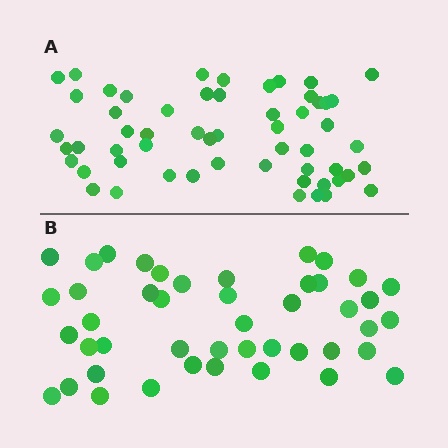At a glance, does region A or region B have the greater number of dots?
Region A (the top region) has more dots.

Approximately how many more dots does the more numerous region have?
Region A has roughly 12 or so more dots than region B.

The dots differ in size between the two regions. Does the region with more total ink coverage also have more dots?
No. Region B has more total ink coverage because its dots are larger, but region A actually contains more individual dots. Total area can be misleading — the number of items is what matters here.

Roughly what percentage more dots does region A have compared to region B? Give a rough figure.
About 25% more.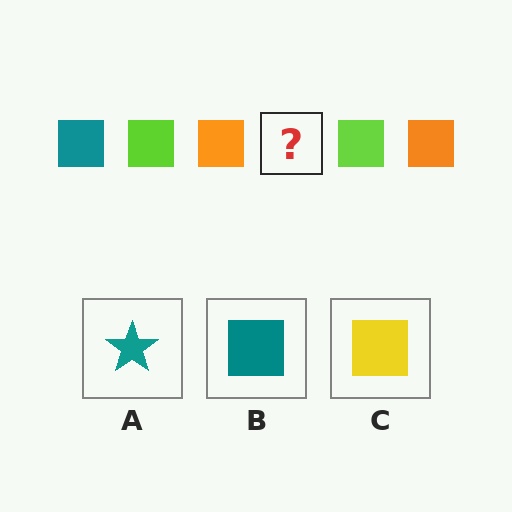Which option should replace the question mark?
Option B.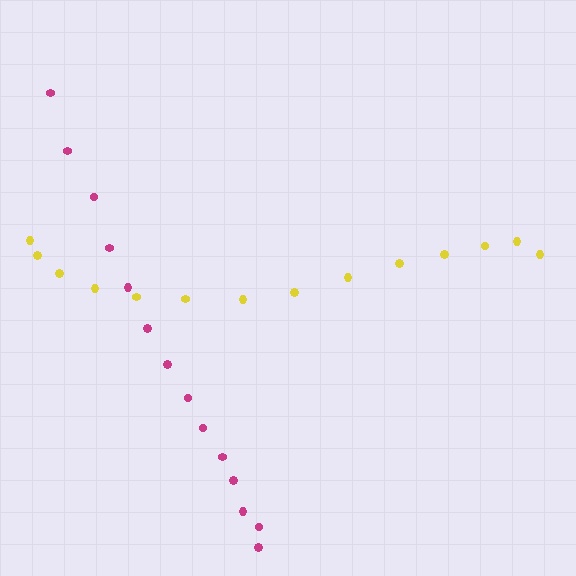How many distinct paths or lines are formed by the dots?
There are 2 distinct paths.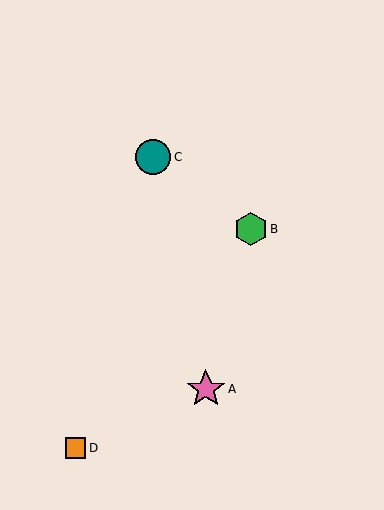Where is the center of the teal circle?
The center of the teal circle is at (153, 157).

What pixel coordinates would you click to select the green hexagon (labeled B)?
Click at (251, 229) to select the green hexagon B.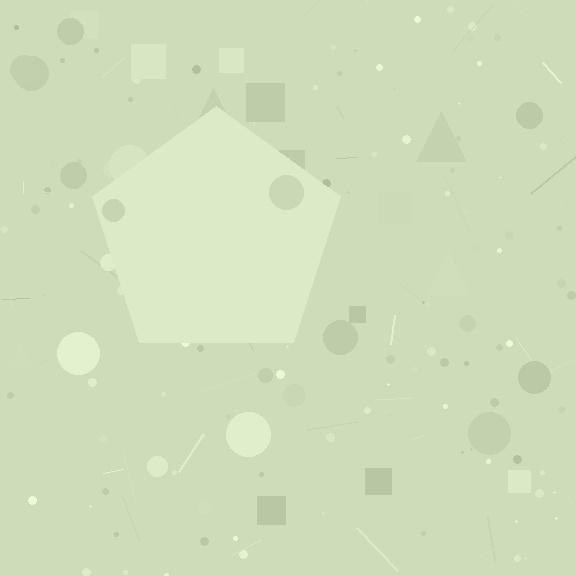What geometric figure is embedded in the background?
A pentagon is embedded in the background.